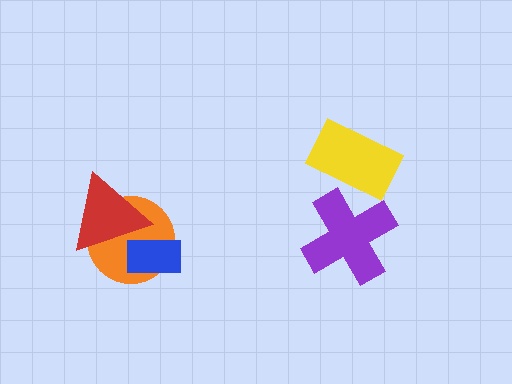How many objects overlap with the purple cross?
1 object overlaps with the purple cross.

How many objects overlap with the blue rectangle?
2 objects overlap with the blue rectangle.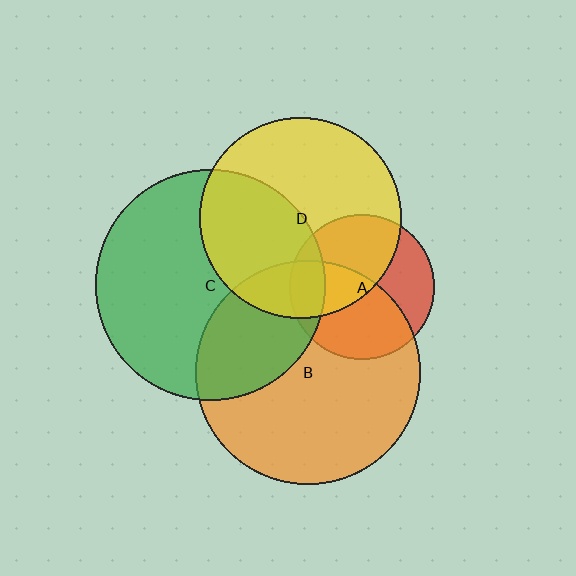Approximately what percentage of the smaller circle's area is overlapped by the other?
Approximately 30%.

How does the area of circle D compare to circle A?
Approximately 1.9 times.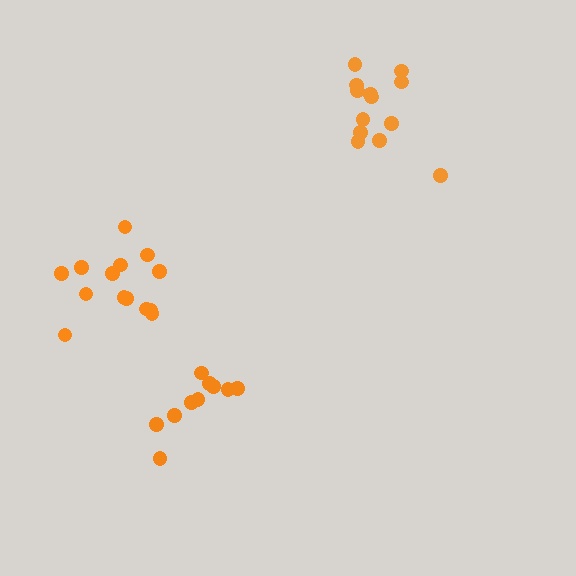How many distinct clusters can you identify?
There are 3 distinct clusters.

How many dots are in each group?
Group 1: 10 dots, Group 2: 14 dots, Group 3: 13 dots (37 total).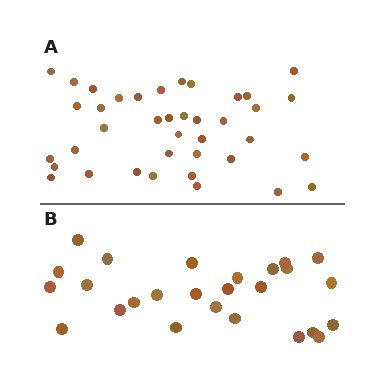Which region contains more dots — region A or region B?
Region A (the top region) has more dots.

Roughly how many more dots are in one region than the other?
Region A has approximately 15 more dots than region B.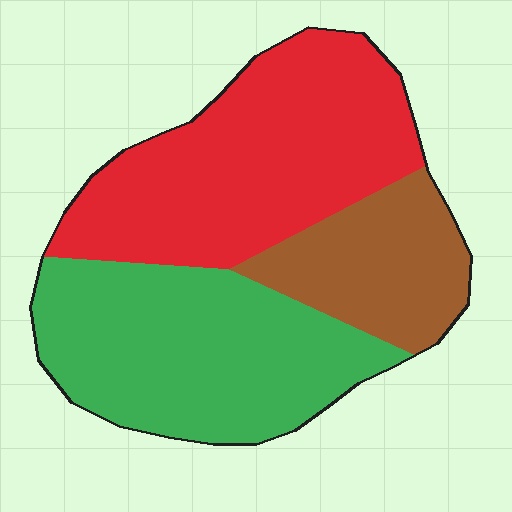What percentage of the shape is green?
Green takes up about three eighths (3/8) of the shape.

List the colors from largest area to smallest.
From largest to smallest: red, green, brown.